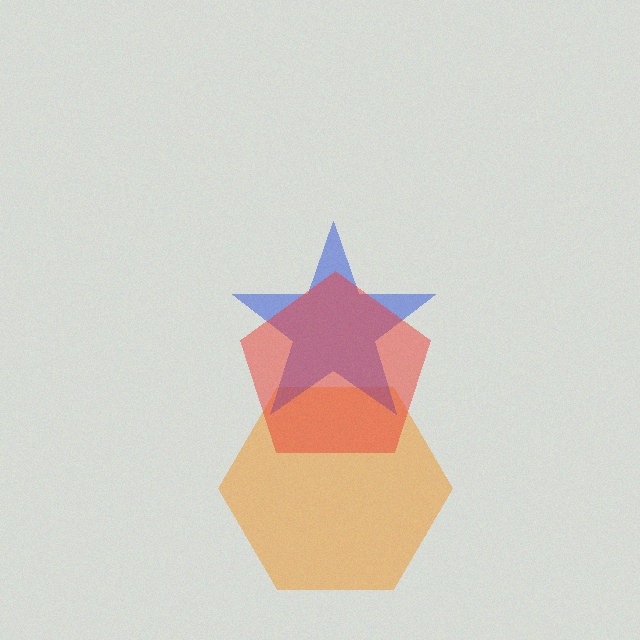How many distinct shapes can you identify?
There are 3 distinct shapes: an orange hexagon, a blue star, a red pentagon.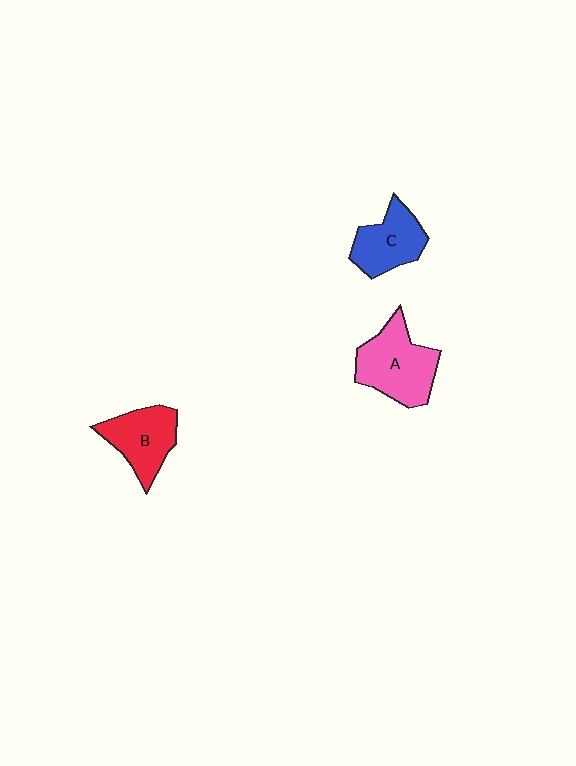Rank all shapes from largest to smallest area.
From largest to smallest: A (pink), B (red), C (blue).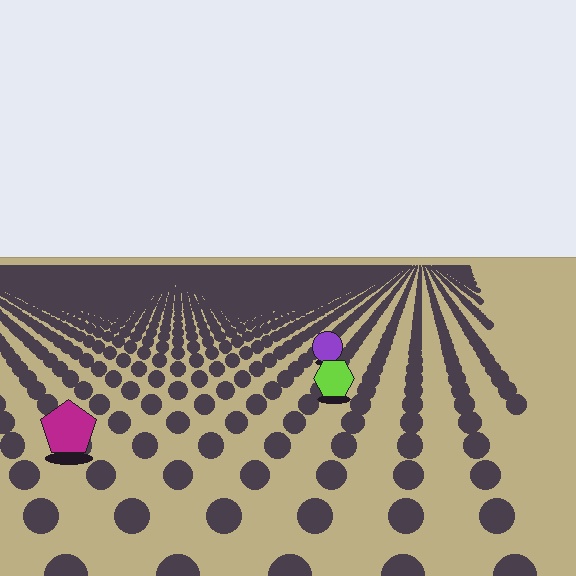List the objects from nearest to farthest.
From nearest to farthest: the magenta pentagon, the lime hexagon, the purple circle.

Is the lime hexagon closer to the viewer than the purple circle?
Yes. The lime hexagon is closer — you can tell from the texture gradient: the ground texture is coarser near it.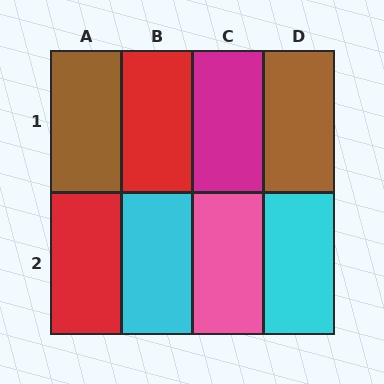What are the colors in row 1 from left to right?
Brown, red, magenta, brown.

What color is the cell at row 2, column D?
Cyan.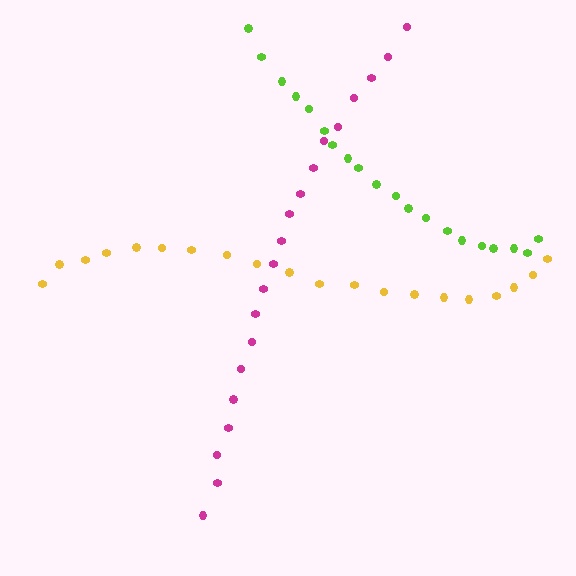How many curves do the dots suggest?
There are 3 distinct paths.